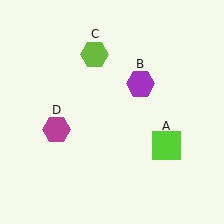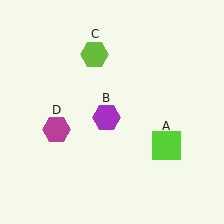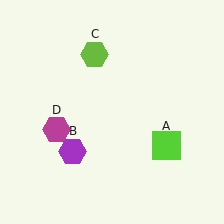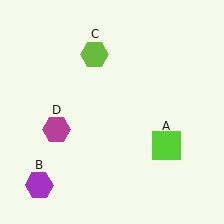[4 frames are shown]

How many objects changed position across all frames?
1 object changed position: purple hexagon (object B).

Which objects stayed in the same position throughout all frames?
Lime square (object A) and lime hexagon (object C) and magenta hexagon (object D) remained stationary.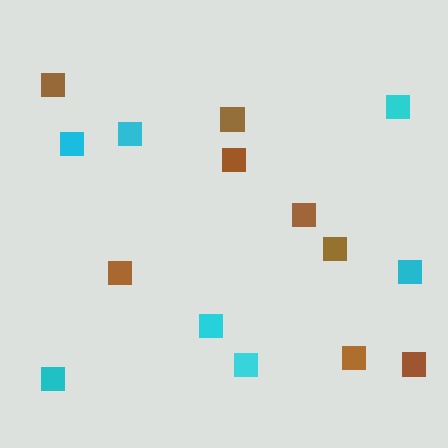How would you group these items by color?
There are 2 groups: one group of cyan squares (7) and one group of brown squares (8).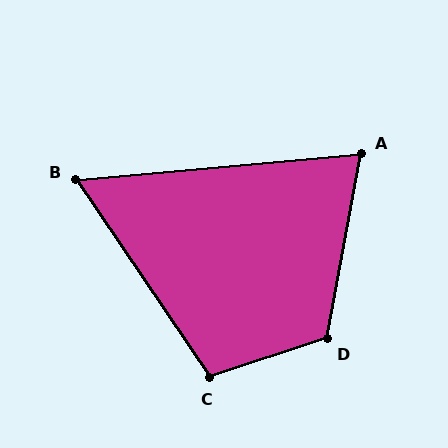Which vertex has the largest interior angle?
D, at approximately 119 degrees.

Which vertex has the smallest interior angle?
B, at approximately 61 degrees.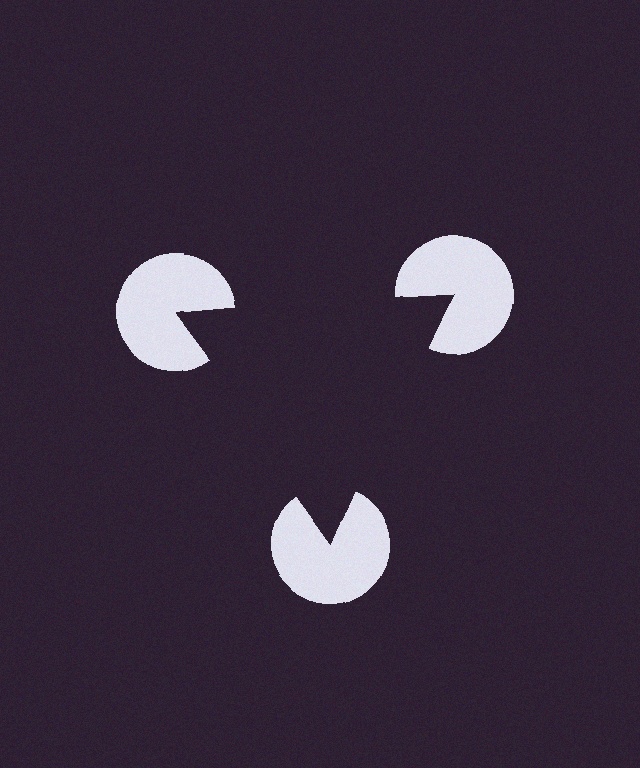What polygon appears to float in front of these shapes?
An illusory triangle — its edges are inferred from the aligned wedge cuts in the pac-man discs, not physically drawn.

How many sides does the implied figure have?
3 sides.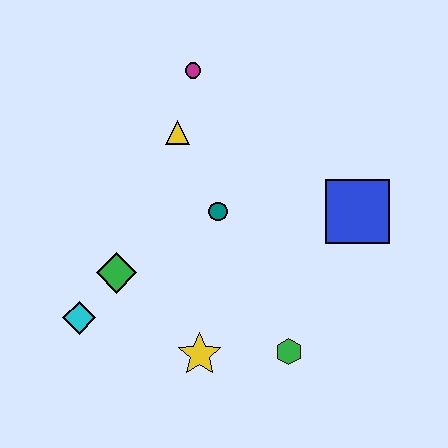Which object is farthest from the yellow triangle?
The green hexagon is farthest from the yellow triangle.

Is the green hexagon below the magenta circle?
Yes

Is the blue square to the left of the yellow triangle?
No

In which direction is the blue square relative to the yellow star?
The blue square is to the right of the yellow star.